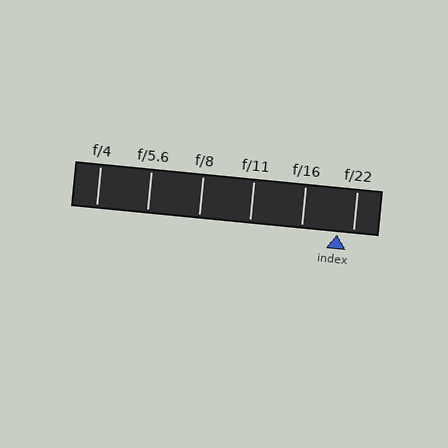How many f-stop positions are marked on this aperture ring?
There are 6 f-stop positions marked.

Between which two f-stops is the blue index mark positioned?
The index mark is between f/16 and f/22.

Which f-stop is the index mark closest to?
The index mark is closest to f/22.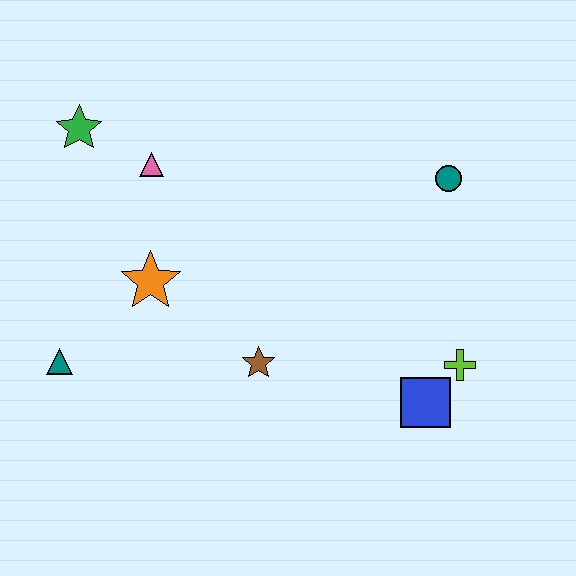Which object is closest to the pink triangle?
The green star is closest to the pink triangle.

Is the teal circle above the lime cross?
Yes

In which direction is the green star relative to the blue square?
The green star is to the left of the blue square.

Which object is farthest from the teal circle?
The teal triangle is farthest from the teal circle.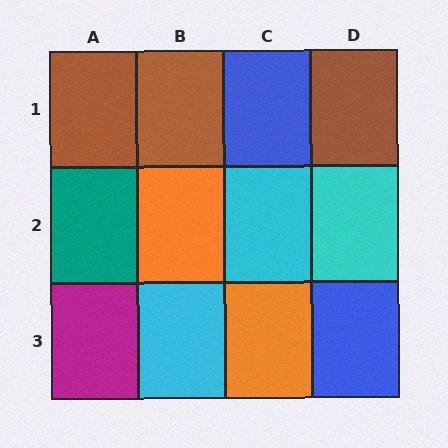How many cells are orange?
2 cells are orange.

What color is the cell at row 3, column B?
Cyan.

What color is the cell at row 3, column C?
Orange.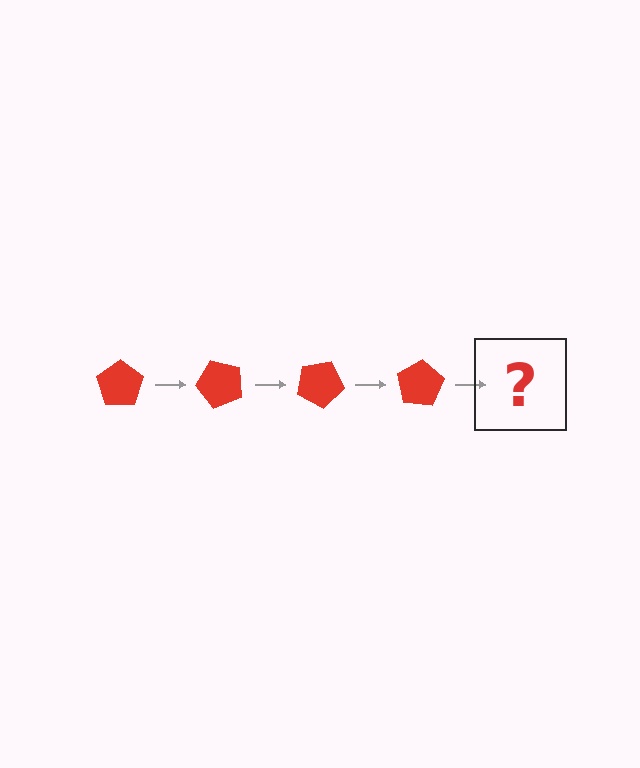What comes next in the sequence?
The next element should be a red pentagon rotated 200 degrees.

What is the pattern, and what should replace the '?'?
The pattern is that the pentagon rotates 50 degrees each step. The '?' should be a red pentagon rotated 200 degrees.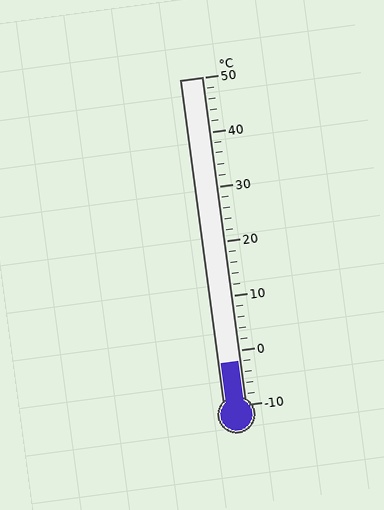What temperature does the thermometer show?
The thermometer shows approximately -2°C.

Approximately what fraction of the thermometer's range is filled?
The thermometer is filled to approximately 15% of its range.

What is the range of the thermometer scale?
The thermometer scale ranges from -10°C to 50°C.